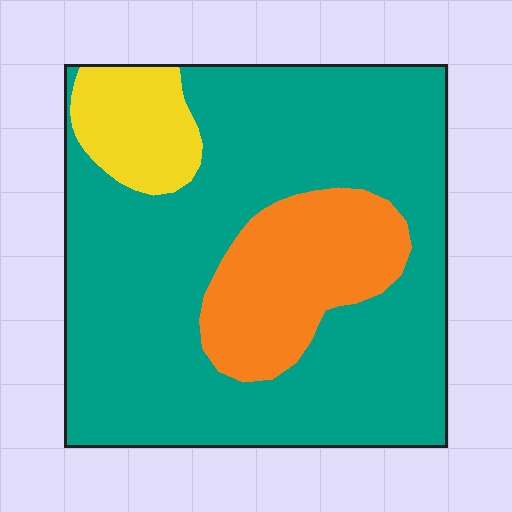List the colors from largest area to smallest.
From largest to smallest: teal, orange, yellow.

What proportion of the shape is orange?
Orange takes up about one sixth (1/6) of the shape.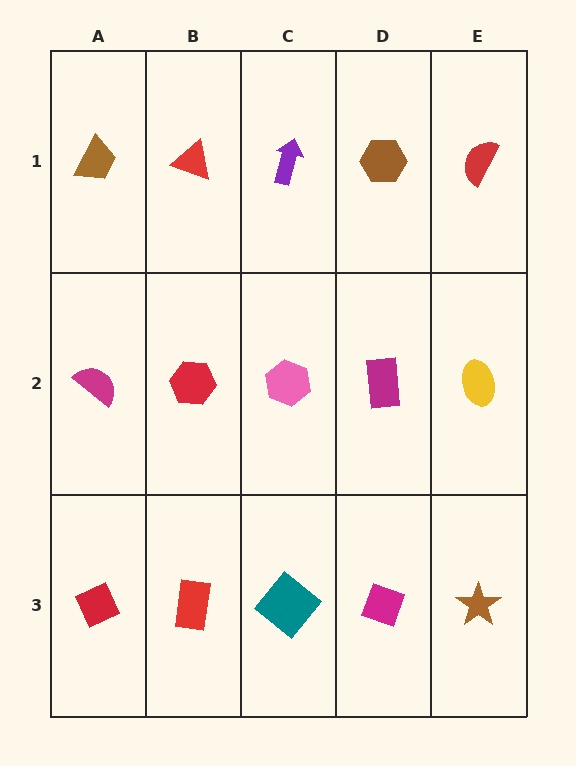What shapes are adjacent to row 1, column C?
A pink hexagon (row 2, column C), a red triangle (row 1, column B), a brown hexagon (row 1, column D).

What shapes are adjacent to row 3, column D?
A magenta rectangle (row 2, column D), a teal diamond (row 3, column C), a brown star (row 3, column E).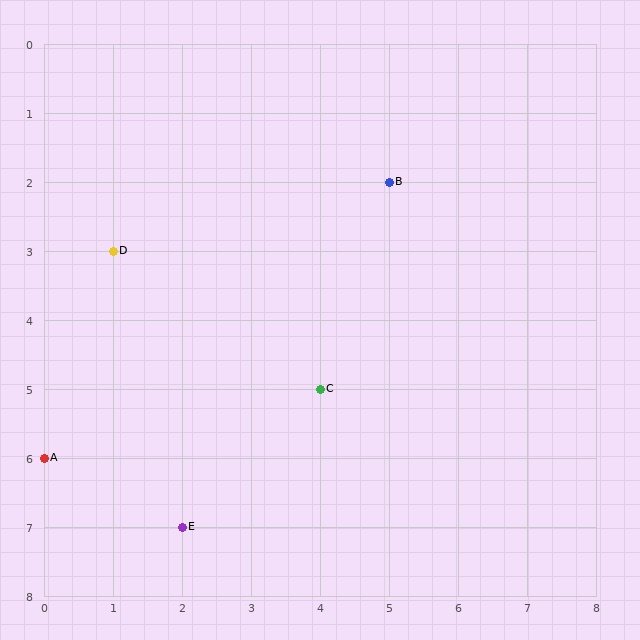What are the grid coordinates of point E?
Point E is at grid coordinates (2, 7).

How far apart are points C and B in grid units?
Points C and B are 1 column and 3 rows apart (about 3.2 grid units diagonally).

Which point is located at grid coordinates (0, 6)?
Point A is at (0, 6).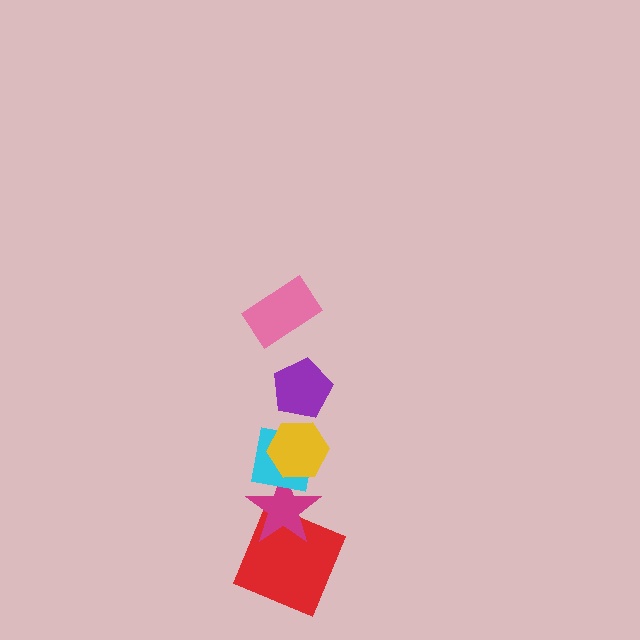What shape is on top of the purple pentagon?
The pink rectangle is on top of the purple pentagon.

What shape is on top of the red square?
The magenta star is on top of the red square.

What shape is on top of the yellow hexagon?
The purple pentagon is on top of the yellow hexagon.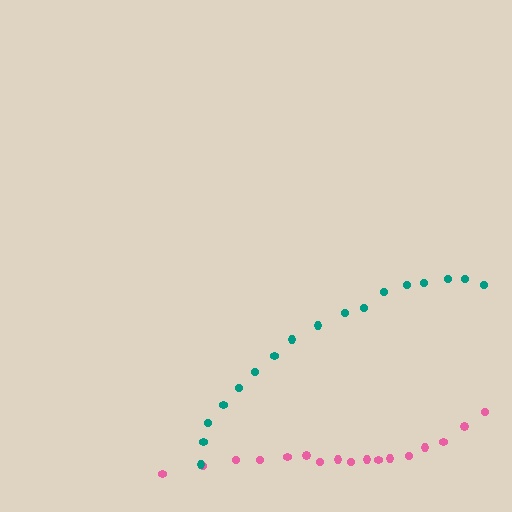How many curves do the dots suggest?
There are 2 distinct paths.